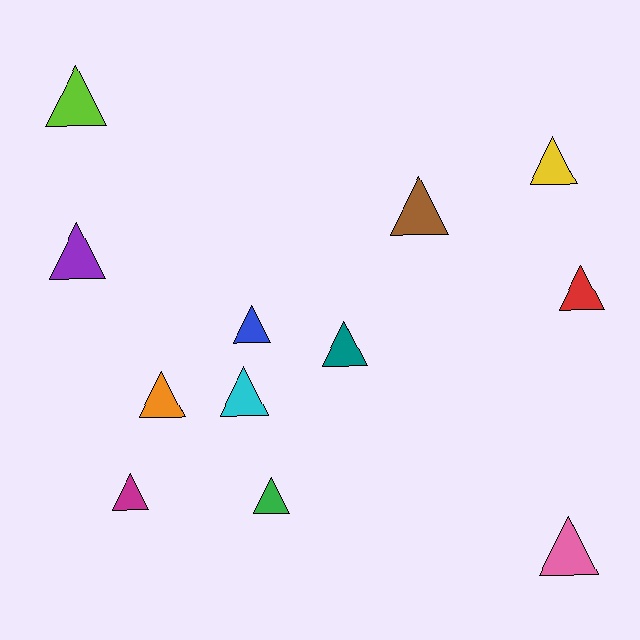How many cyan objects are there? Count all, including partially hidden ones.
There is 1 cyan object.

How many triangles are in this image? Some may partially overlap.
There are 12 triangles.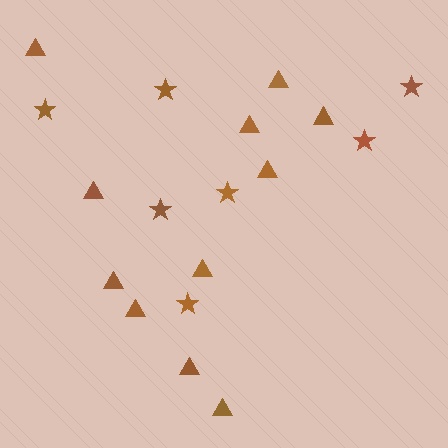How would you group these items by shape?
There are 2 groups: one group of stars (7) and one group of triangles (11).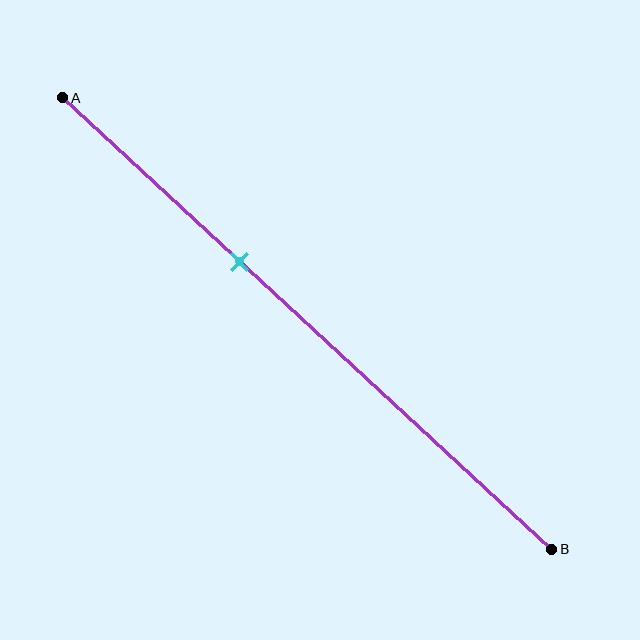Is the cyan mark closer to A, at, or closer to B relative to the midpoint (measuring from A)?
The cyan mark is closer to point A than the midpoint of segment AB.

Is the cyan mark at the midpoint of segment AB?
No, the mark is at about 35% from A, not at the 50% midpoint.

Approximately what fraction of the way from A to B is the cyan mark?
The cyan mark is approximately 35% of the way from A to B.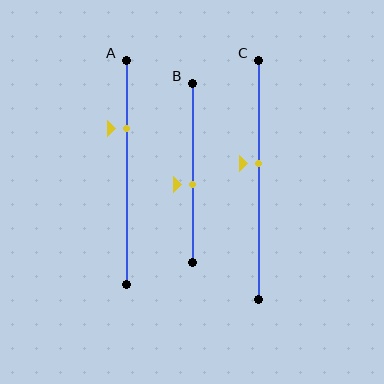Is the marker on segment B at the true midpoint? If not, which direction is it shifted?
No, the marker on segment B is shifted downward by about 7% of the segment length.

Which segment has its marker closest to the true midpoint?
Segment C has its marker closest to the true midpoint.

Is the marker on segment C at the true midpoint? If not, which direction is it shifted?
No, the marker on segment C is shifted upward by about 7% of the segment length.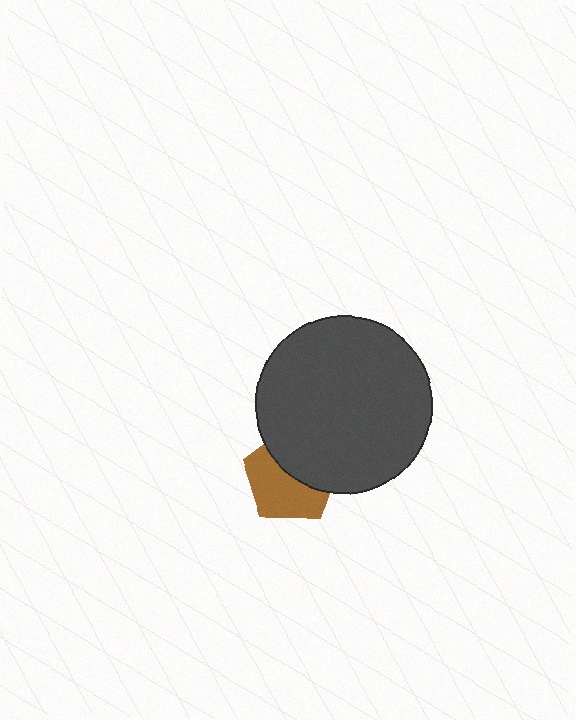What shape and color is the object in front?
The object in front is a dark gray circle.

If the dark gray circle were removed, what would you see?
You would see the complete brown pentagon.